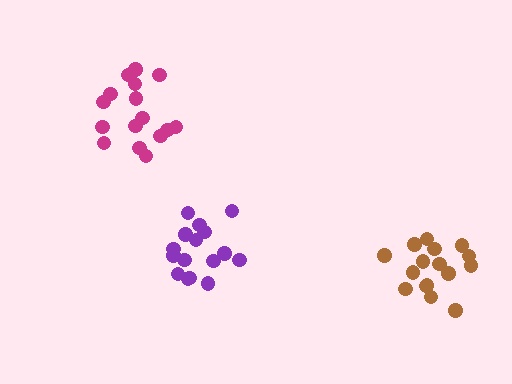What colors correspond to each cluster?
The clusters are colored: brown, purple, magenta.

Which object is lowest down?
The brown cluster is bottommost.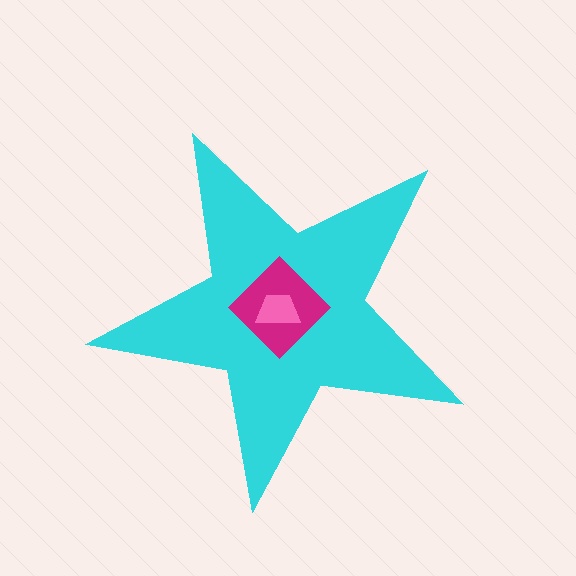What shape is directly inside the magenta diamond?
The pink trapezoid.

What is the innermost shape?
The pink trapezoid.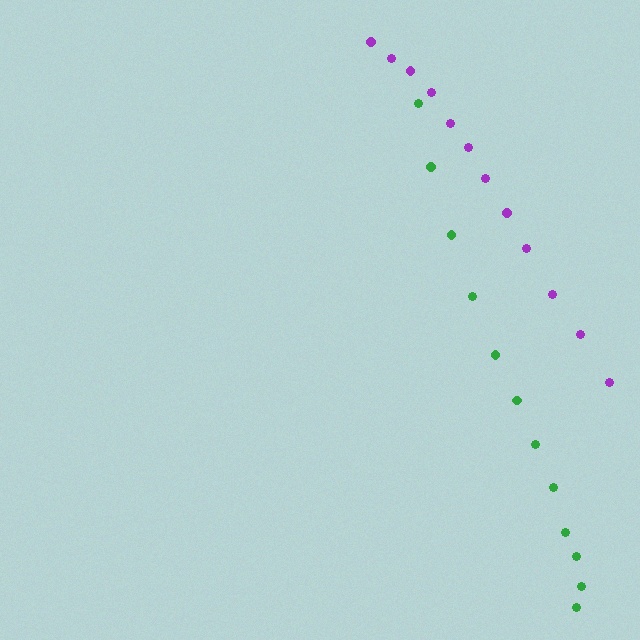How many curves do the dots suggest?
There are 2 distinct paths.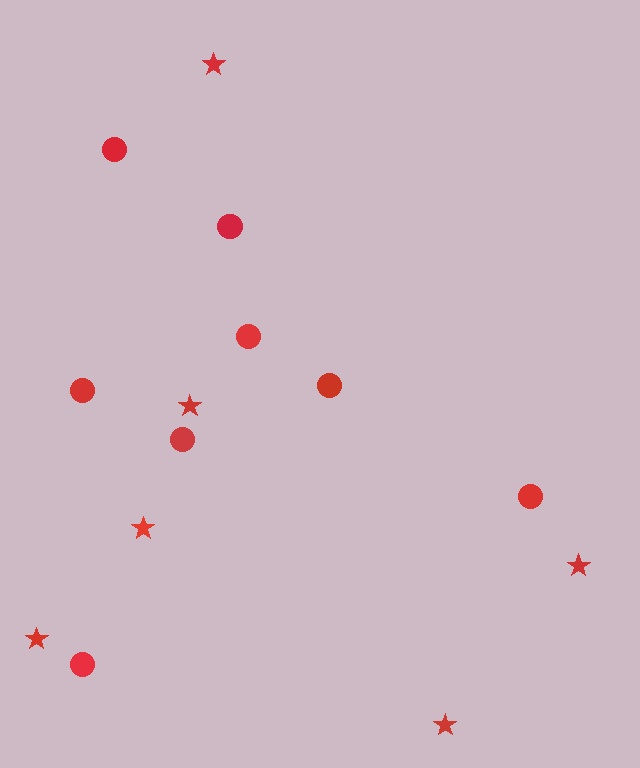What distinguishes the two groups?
There are 2 groups: one group of stars (6) and one group of circles (8).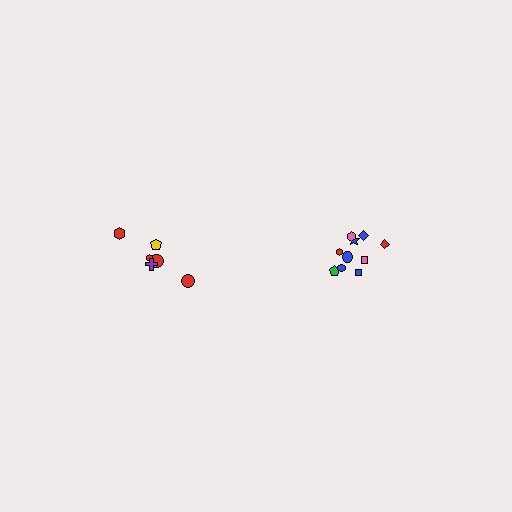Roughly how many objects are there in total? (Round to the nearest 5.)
Roughly 15 objects in total.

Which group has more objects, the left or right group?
The right group.